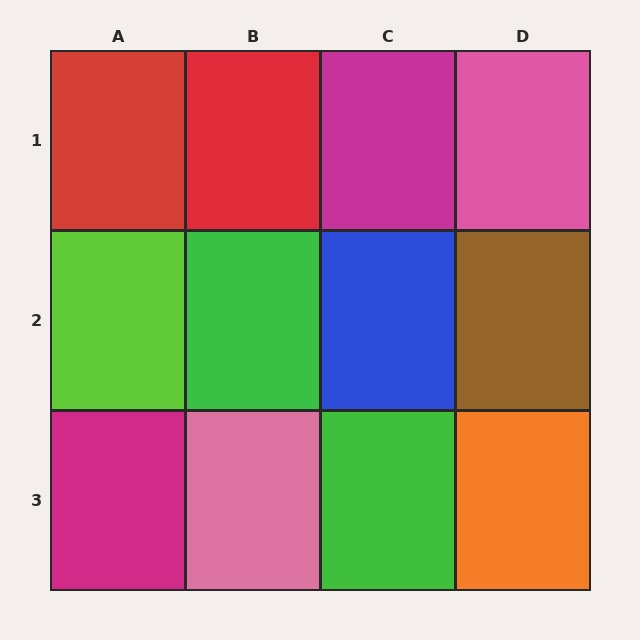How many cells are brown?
1 cell is brown.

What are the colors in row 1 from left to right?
Red, red, magenta, pink.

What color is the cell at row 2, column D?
Brown.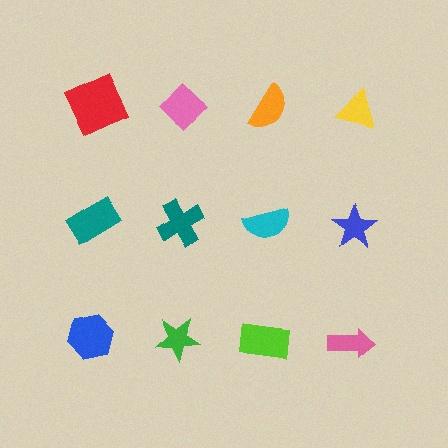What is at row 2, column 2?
A teal cross.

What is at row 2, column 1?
A teal rectangle.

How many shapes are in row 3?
4 shapes.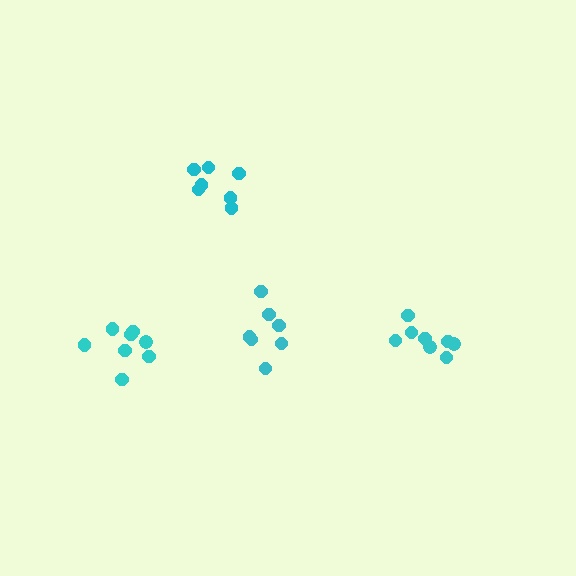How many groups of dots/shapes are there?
There are 4 groups.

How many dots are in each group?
Group 1: 9 dots, Group 2: 7 dots, Group 3: 8 dots, Group 4: 7 dots (31 total).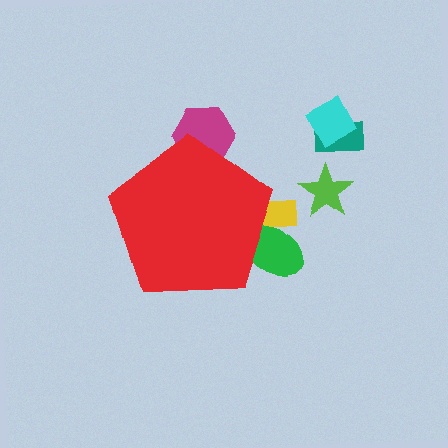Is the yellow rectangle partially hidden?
Yes, the yellow rectangle is partially hidden behind the red pentagon.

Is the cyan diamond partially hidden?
No, the cyan diamond is fully visible.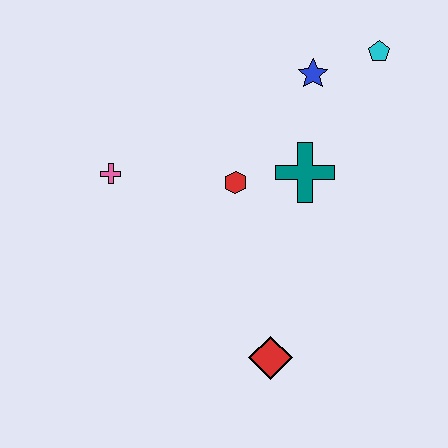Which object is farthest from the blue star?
The red diamond is farthest from the blue star.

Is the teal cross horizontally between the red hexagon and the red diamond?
No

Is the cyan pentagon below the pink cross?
No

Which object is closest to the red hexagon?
The teal cross is closest to the red hexagon.